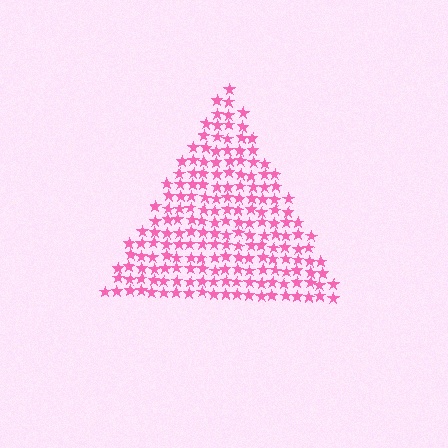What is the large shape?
The large shape is a triangle.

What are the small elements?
The small elements are stars.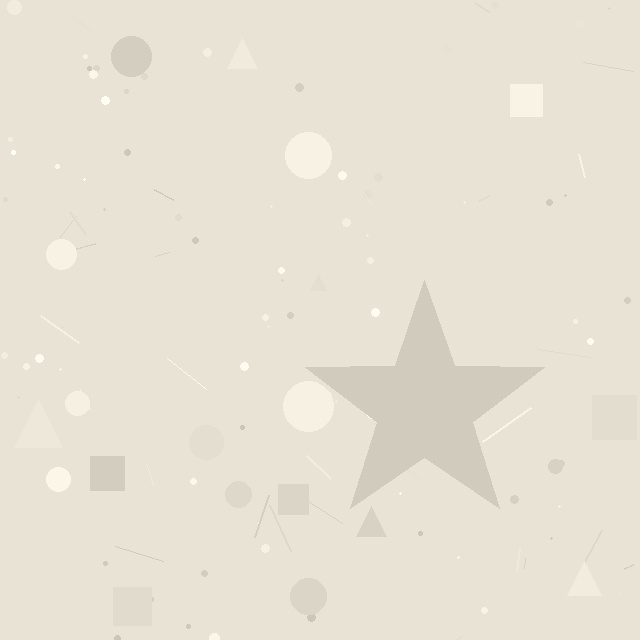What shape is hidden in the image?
A star is hidden in the image.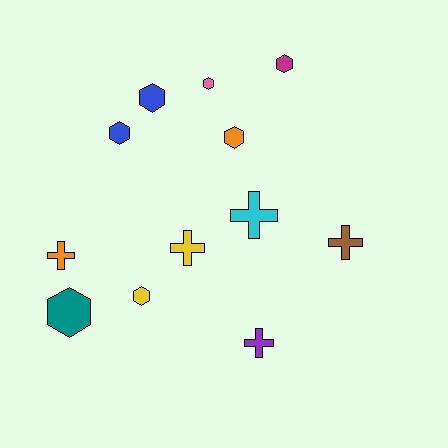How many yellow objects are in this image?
There are 2 yellow objects.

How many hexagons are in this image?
There are 7 hexagons.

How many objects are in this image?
There are 12 objects.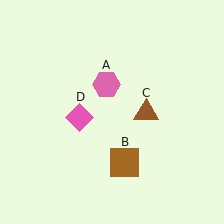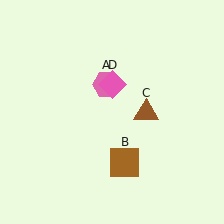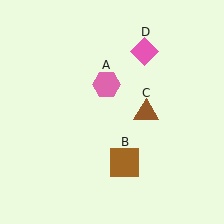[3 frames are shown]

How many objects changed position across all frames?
1 object changed position: pink diamond (object D).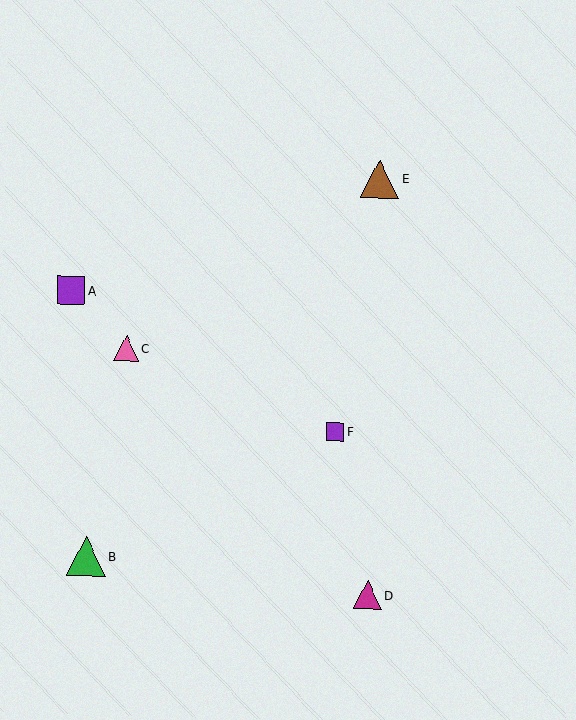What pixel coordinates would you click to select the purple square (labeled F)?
Click at (335, 432) to select the purple square F.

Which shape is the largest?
The green triangle (labeled B) is the largest.